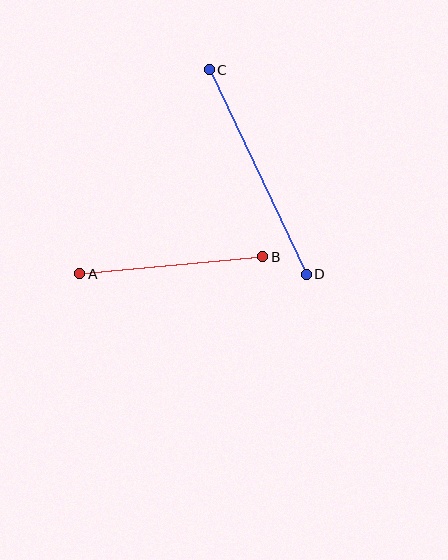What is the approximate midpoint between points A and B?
The midpoint is at approximately (171, 265) pixels.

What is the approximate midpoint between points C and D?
The midpoint is at approximately (258, 172) pixels.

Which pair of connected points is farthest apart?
Points C and D are farthest apart.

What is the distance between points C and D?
The distance is approximately 226 pixels.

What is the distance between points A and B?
The distance is approximately 184 pixels.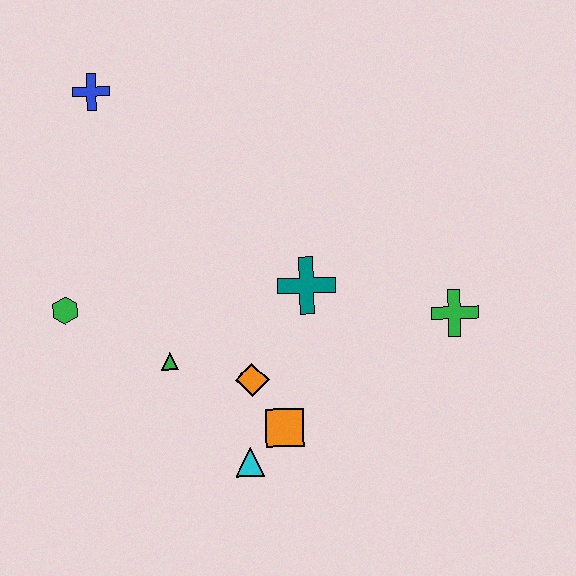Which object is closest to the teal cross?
The orange diamond is closest to the teal cross.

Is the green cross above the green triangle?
Yes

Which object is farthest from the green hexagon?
The green cross is farthest from the green hexagon.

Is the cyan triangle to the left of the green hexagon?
No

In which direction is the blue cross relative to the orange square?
The blue cross is above the orange square.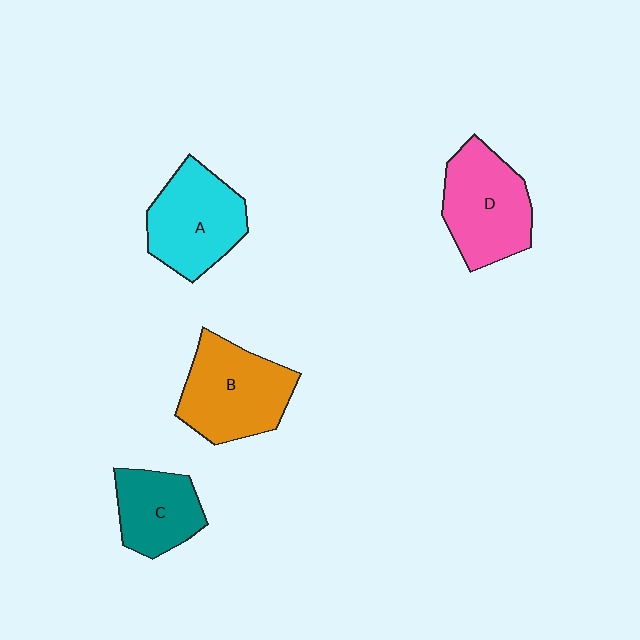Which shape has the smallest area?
Shape C (teal).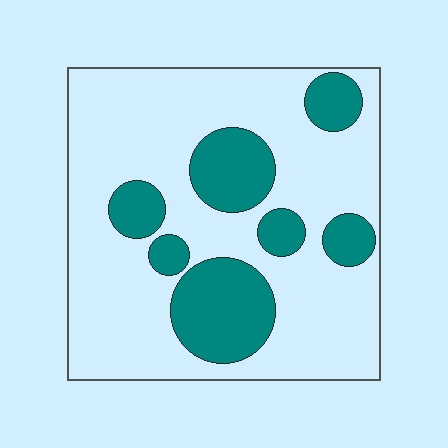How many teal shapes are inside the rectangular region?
7.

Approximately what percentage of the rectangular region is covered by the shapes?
Approximately 25%.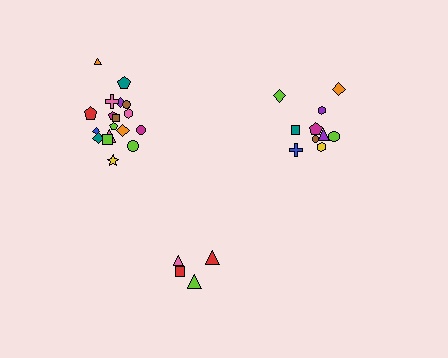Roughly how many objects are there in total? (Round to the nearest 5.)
Roughly 30 objects in total.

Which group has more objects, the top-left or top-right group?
The top-left group.